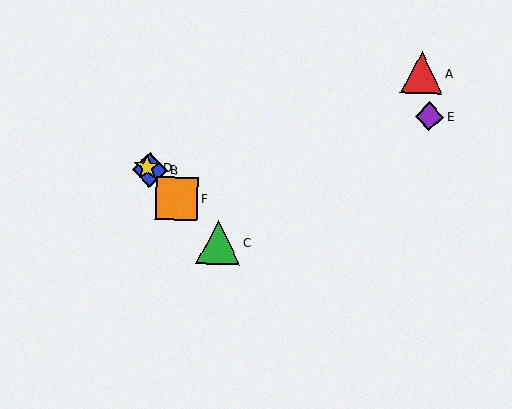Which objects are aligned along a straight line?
Objects B, C, D, F are aligned along a straight line.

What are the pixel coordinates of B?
Object B is at (150, 170).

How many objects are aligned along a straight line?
4 objects (B, C, D, F) are aligned along a straight line.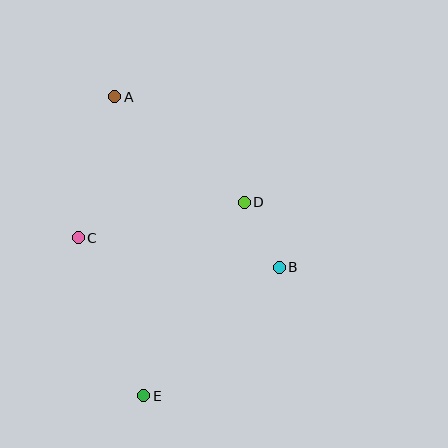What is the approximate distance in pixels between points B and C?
The distance between B and C is approximately 203 pixels.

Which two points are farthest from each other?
Points A and E are farthest from each other.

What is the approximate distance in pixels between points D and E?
The distance between D and E is approximately 218 pixels.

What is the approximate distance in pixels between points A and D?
The distance between A and D is approximately 167 pixels.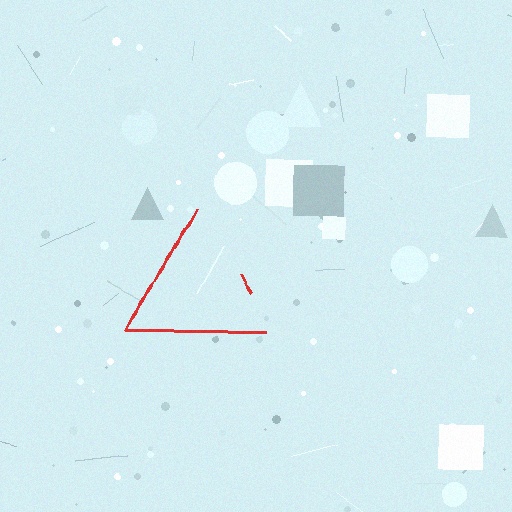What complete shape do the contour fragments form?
The contour fragments form a triangle.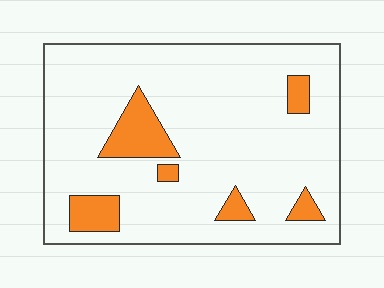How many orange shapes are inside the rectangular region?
6.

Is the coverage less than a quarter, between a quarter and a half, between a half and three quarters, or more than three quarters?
Less than a quarter.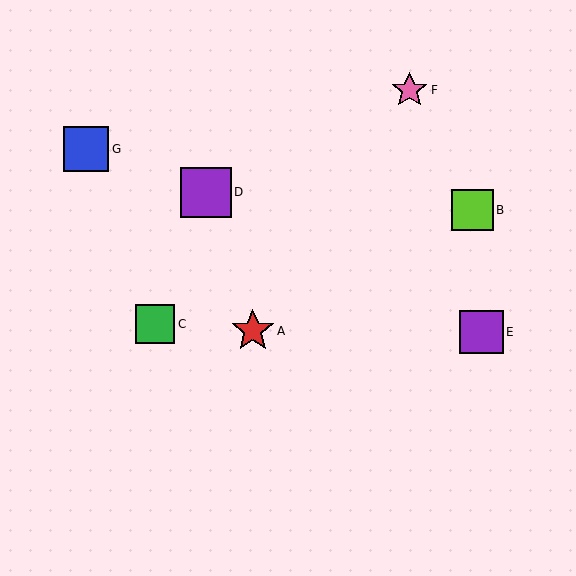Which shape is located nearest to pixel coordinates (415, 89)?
The pink star (labeled F) at (409, 90) is nearest to that location.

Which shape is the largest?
The purple square (labeled D) is the largest.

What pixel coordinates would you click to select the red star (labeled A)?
Click at (253, 331) to select the red star A.